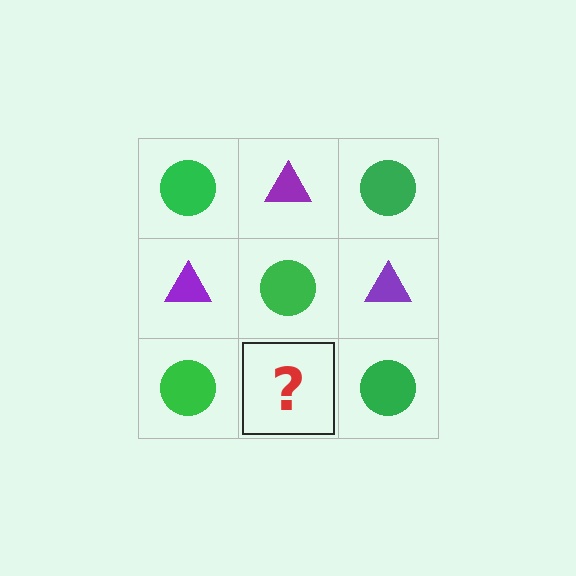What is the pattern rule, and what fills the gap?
The rule is that it alternates green circle and purple triangle in a checkerboard pattern. The gap should be filled with a purple triangle.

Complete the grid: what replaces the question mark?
The question mark should be replaced with a purple triangle.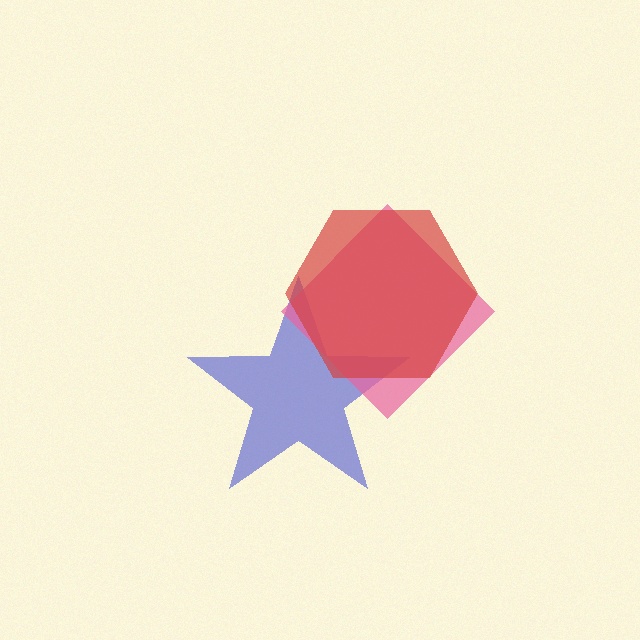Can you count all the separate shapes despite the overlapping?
Yes, there are 3 separate shapes.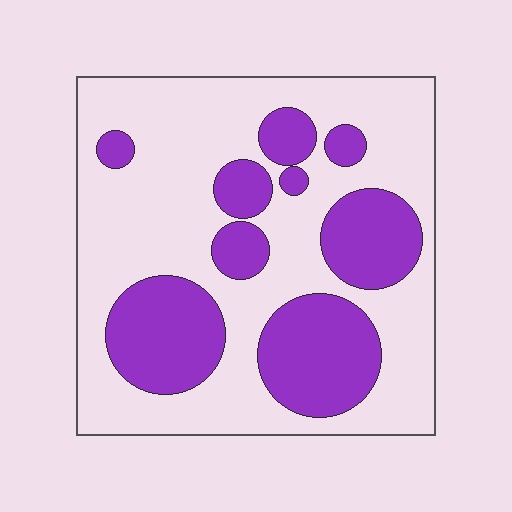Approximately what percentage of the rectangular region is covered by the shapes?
Approximately 35%.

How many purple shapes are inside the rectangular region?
9.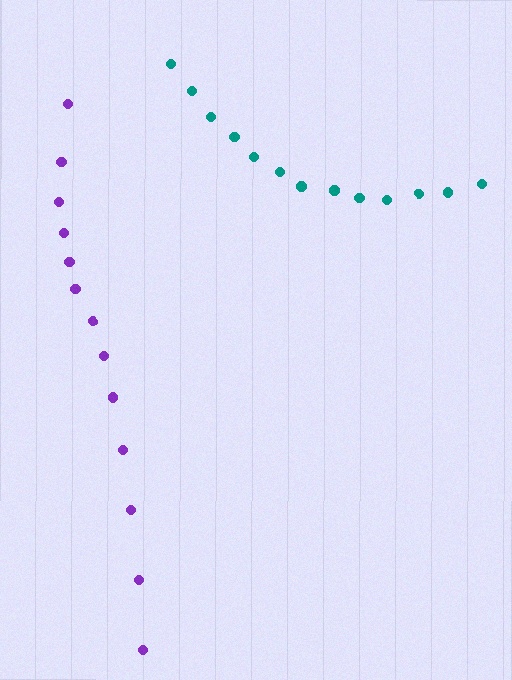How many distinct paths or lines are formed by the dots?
There are 2 distinct paths.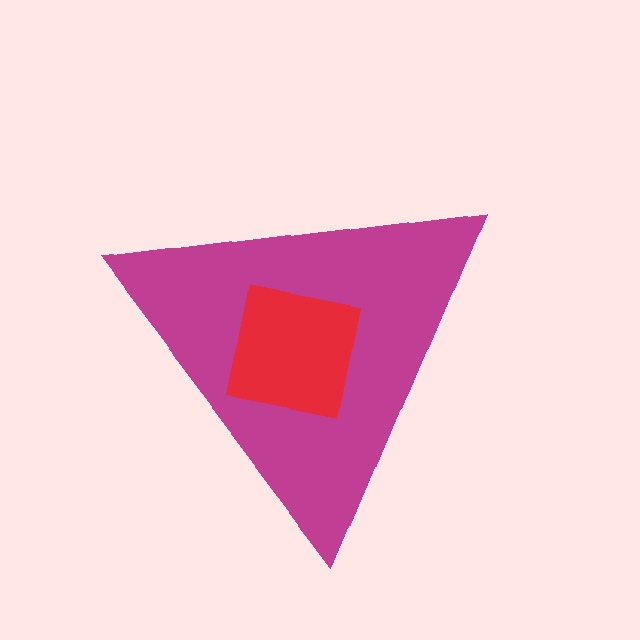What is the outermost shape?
The magenta triangle.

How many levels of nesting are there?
2.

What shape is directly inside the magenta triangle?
The red square.